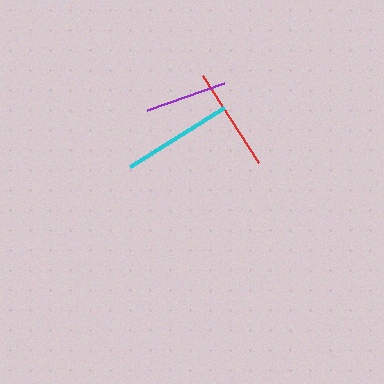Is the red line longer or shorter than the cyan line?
The cyan line is longer than the red line.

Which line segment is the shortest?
The purple line is the shortest at approximately 81 pixels.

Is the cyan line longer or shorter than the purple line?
The cyan line is longer than the purple line.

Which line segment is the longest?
The cyan line is the longest at approximately 111 pixels.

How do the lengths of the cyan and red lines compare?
The cyan and red lines are approximately the same length.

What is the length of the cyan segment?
The cyan segment is approximately 111 pixels long.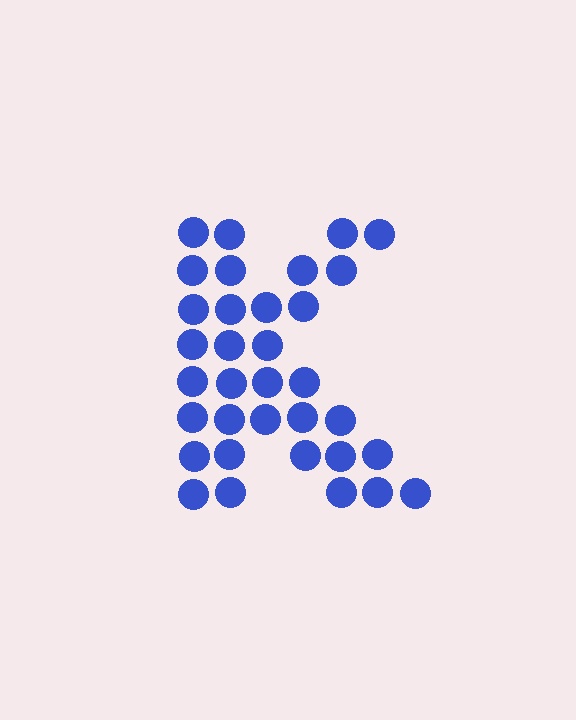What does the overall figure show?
The overall figure shows the letter K.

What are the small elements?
The small elements are circles.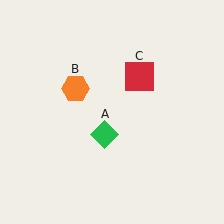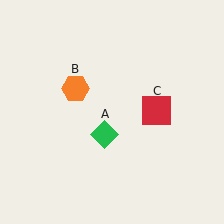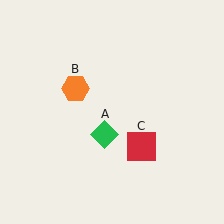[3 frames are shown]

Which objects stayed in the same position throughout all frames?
Green diamond (object A) and orange hexagon (object B) remained stationary.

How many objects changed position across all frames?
1 object changed position: red square (object C).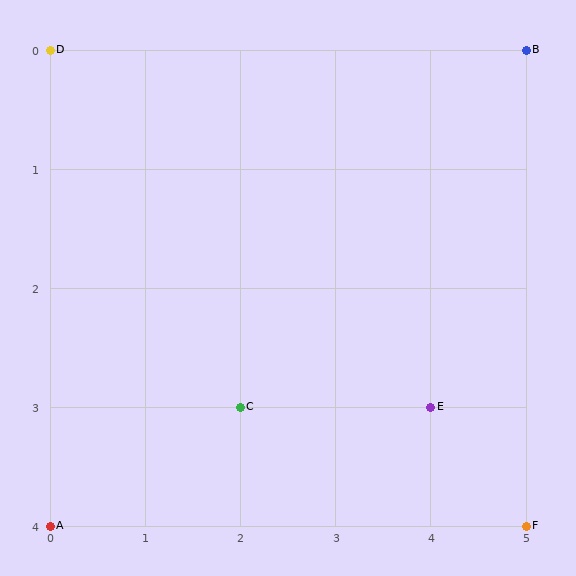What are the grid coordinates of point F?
Point F is at grid coordinates (5, 4).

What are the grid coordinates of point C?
Point C is at grid coordinates (2, 3).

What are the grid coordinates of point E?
Point E is at grid coordinates (4, 3).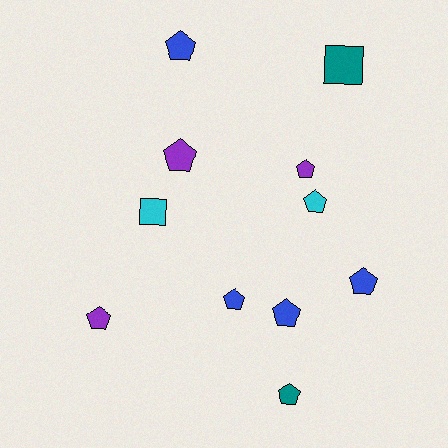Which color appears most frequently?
Blue, with 4 objects.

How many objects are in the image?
There are 11 objects.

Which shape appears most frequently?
Pentagon, with 9 objects.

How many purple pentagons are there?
There are 3 purple pentagons.